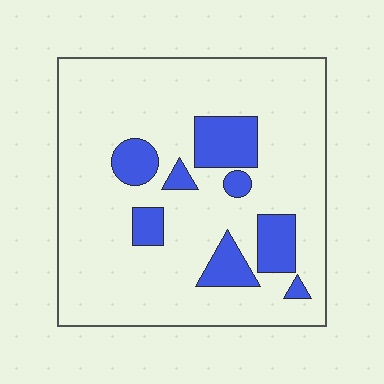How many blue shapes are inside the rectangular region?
8.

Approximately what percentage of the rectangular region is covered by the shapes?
Approximately 15%.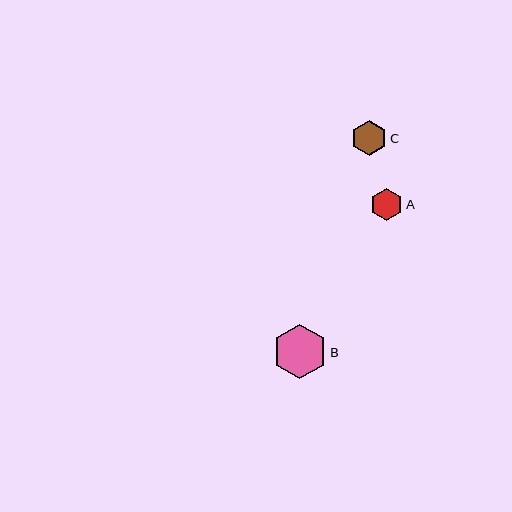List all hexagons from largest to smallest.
From largest to smallest: B, C, A.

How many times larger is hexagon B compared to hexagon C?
Hexagon B is approximately 1.5 times the size of hexagon C.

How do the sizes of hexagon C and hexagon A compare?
Hexagon C and hexagon A are approximately the same size.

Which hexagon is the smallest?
Hexagon A is the smallest with a size of approximately 32 pixels.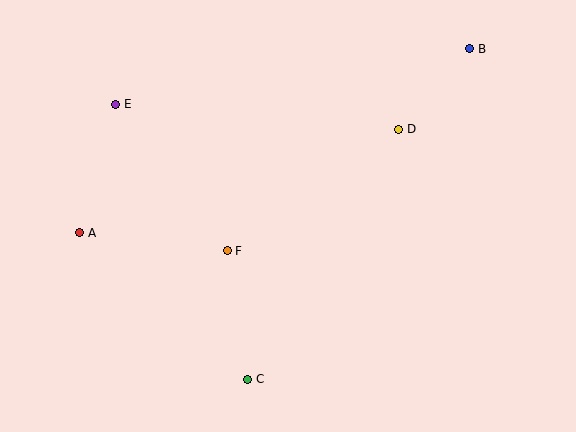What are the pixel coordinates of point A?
Point A is at (80, 233).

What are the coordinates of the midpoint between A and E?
The midpoint between A and E is at (98, 169).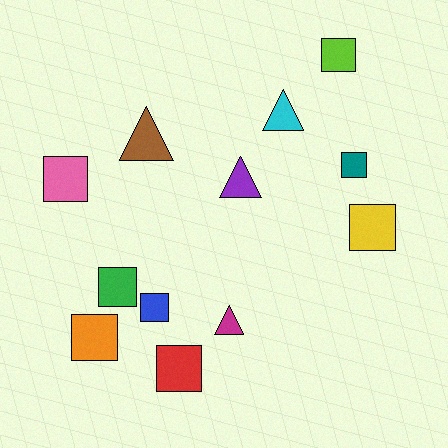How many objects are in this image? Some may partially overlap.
There are 12 objects.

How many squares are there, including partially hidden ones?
There are 8 squares.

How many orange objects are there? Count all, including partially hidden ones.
There is 1 orange object.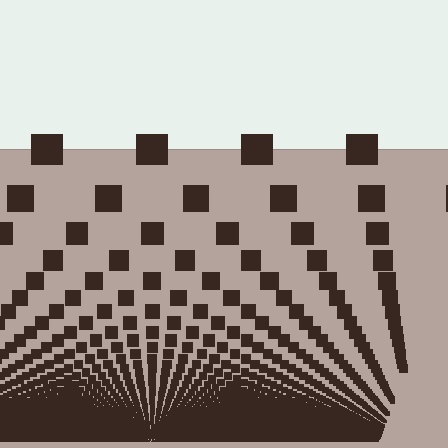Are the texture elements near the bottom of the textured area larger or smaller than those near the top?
Smaller. The gradient is inverted — elements near the bottom are smaller and denser.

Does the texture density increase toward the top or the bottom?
Density increases toward the bottom.